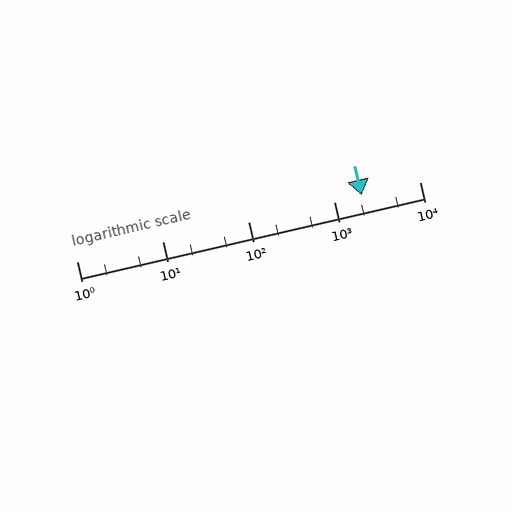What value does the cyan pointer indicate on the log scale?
The pointer indicates approximately 2100.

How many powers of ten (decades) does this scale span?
The scale spans 4 decades, from 1 to 10000.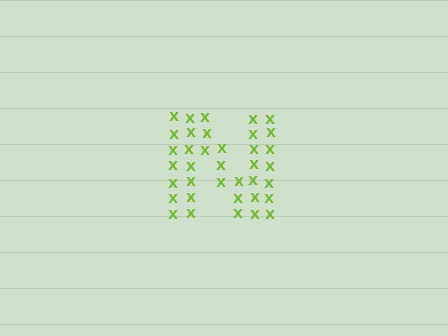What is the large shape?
The large shape is the letter N.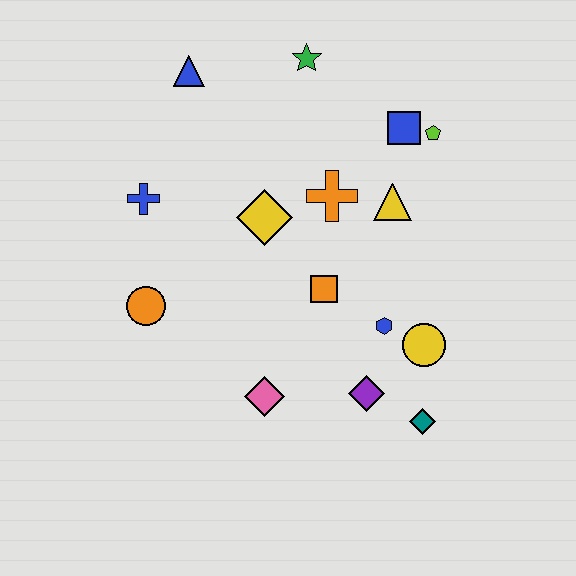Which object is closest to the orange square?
The blue hexagon is closest to the orange square.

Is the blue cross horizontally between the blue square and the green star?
No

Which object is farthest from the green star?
The teal diamond is farthest from the green star.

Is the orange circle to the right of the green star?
No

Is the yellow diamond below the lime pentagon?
Yes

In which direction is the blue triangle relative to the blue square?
The blue triangle is to the left of the blue square.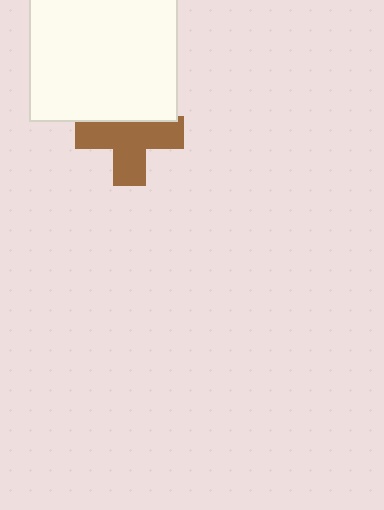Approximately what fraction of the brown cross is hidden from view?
Roughly 30% of the brown cross is hidden behind the white square.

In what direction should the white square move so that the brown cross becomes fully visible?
The white square should move up. That is the shortest direction to clear the overlap and leave the brown cross fully visible.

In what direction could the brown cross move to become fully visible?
The brown cross could move down. That would shift it out from behind the white square entirely.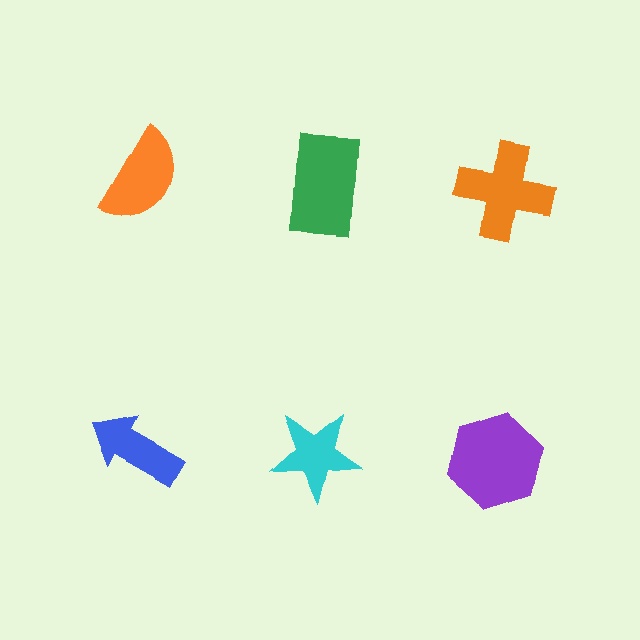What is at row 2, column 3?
A purple hexagon.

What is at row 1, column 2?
A green rectangle.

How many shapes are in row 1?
3 shapes.